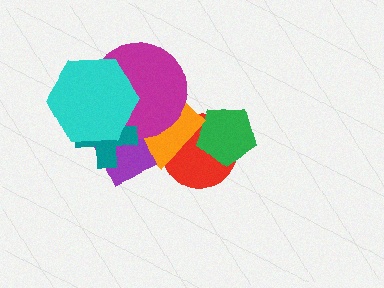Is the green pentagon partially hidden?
Yes, it is partially covered by another shape.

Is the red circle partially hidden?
Yes, it is partially covered by another shape.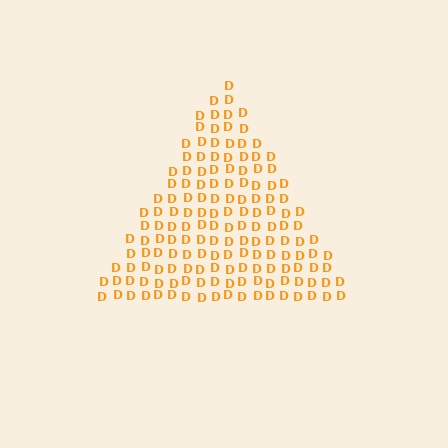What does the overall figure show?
The overall figure shows a triangle.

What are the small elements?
The small elements are letter D's.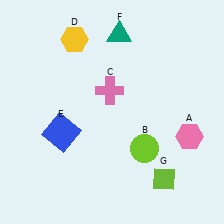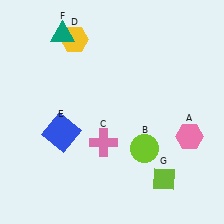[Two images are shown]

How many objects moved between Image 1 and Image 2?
2 objects moved between the two images.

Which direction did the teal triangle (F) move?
The teal triangle (F) moved left.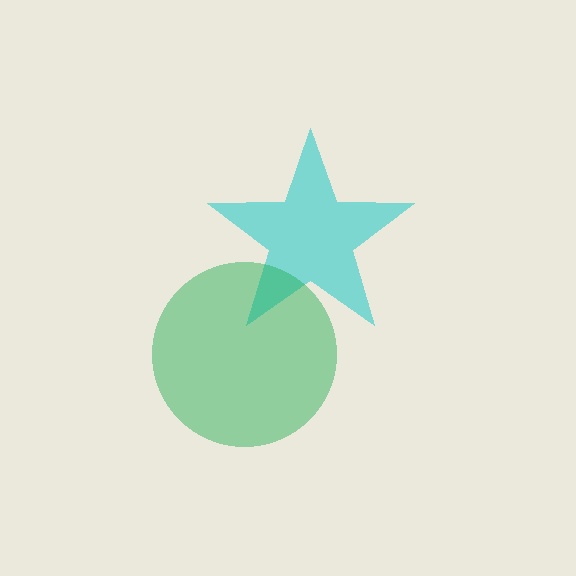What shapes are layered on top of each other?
The layered shapes are: a cyan star, a green circle.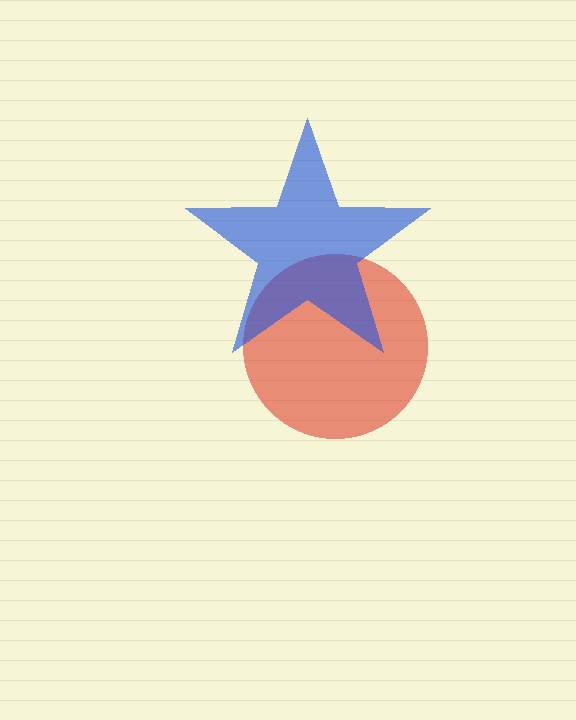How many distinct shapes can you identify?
There are 2 distinct shapes: a red circle, a blue star.